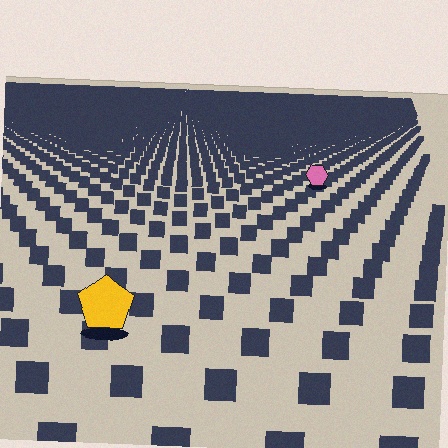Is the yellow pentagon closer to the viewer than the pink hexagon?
Yes. The yellow pentagon is closer — you can tell from the texture gradient: the ground texture is coarser near it.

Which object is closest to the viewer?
The yellow pentagon is closest. The texture marks near it are larger and more spread out.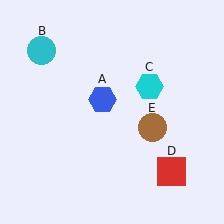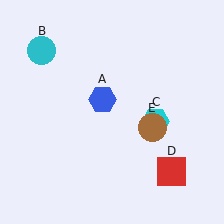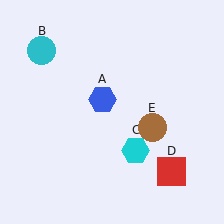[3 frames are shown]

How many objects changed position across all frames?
1 object changed position: cyan hexagon (object C).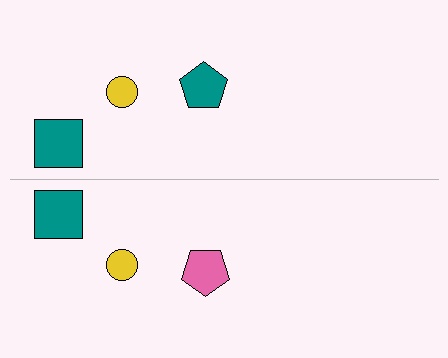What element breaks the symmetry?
The pink pentagon on the bottom side breaks the symmetry — its mirror counterpart is teal.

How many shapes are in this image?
There are 6 shapes in this image.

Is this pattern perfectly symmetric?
No, the pattern is not perfectly symmetric. The pink pentagon on the bottom side breaks the symmetry — its mirror counterpart is teal.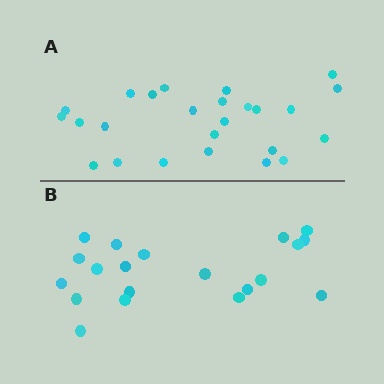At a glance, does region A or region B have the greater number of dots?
Region A (the top region) has more dots.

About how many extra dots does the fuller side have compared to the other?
Region A has about 5 more dots than region B.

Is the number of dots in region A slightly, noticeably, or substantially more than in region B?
Region A has noticeably more, but not dramatically so. The ratio is roughly 1.2 to 1.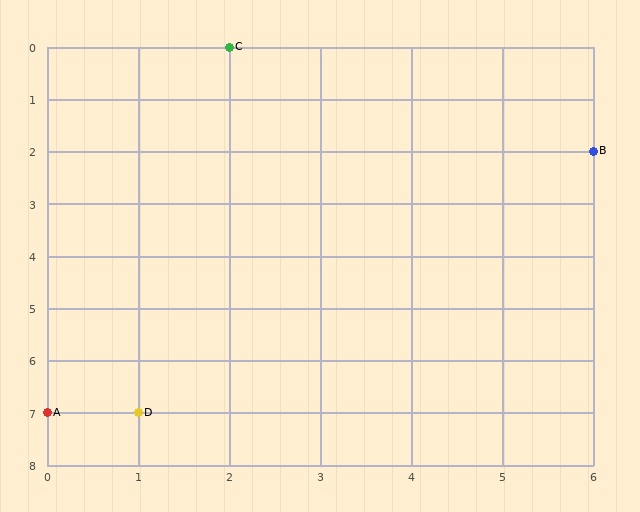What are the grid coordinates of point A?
Point A is at grid coordinates (0, 7).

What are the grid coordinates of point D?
Point D is at grid coordinates (1, 7).